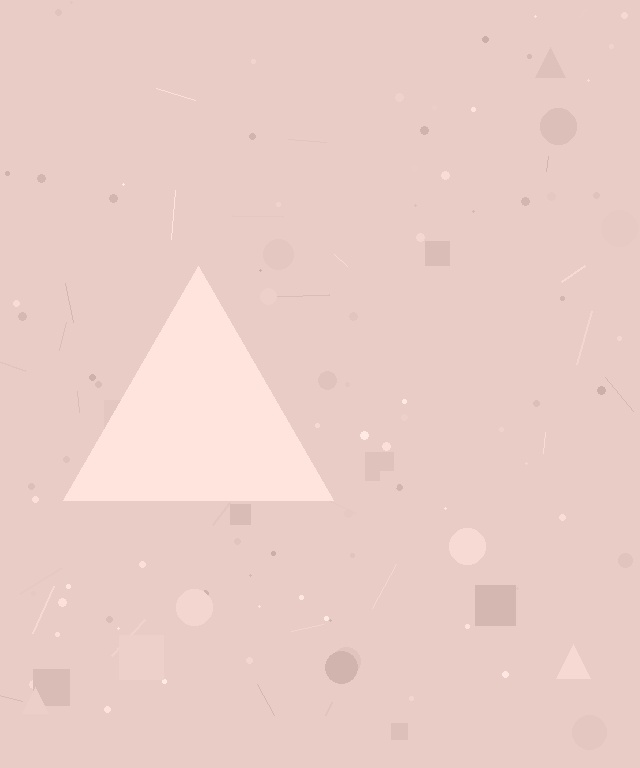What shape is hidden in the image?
A triangle is hidden in the image.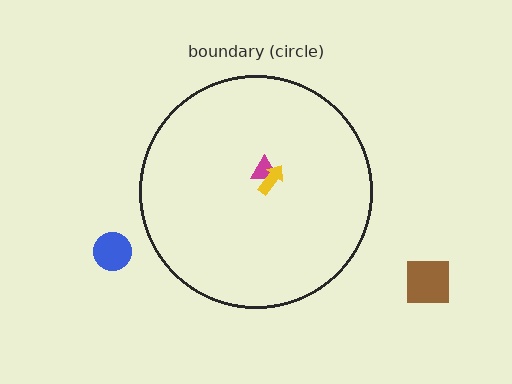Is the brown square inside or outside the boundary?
Outside.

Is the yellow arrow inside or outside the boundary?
Inside.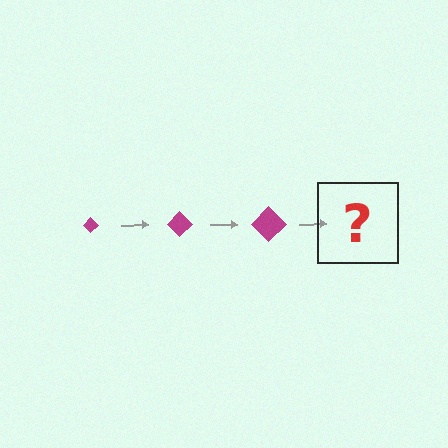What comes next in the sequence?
The next element should be a magenta diamond, larger than the previous one.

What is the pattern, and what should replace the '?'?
The pattern is that the diamond gets progressively larger each step. The '?' should be a magenta diamond, larger than the previous one.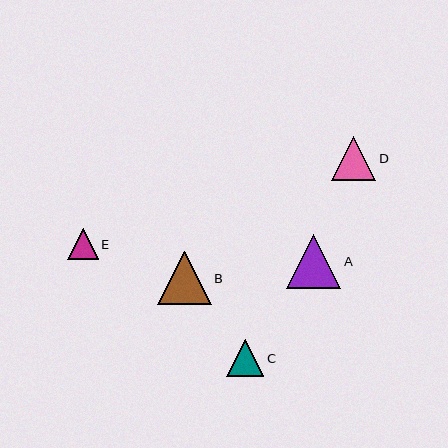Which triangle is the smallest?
Triangle E is the smallest with a size of approximately 30 pixels.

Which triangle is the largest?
Triangle A is the largest with a size of approximately 54 pixels.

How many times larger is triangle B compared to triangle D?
Triangle B is approximately 1.2 times the size of triangle D.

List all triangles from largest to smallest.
From largest to smallest: A, B, D, C, E.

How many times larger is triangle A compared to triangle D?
Triangle A is approximately 1.2 times the size of triangle D.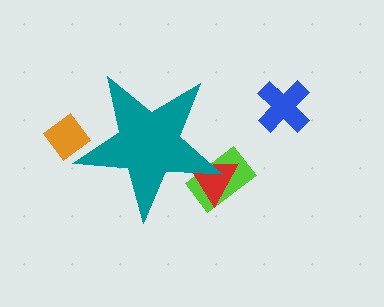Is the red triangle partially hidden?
Yes, the red triangle is partially hidden behind the teal star.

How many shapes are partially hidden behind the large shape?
3 shapes are partially hidden.